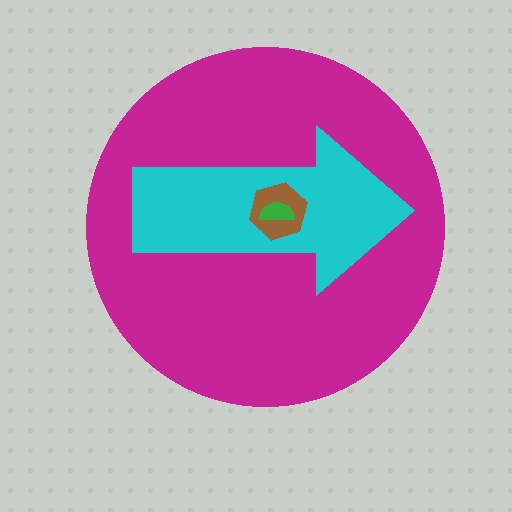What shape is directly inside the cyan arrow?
The brown hexagon.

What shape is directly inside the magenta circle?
The cyan arrow.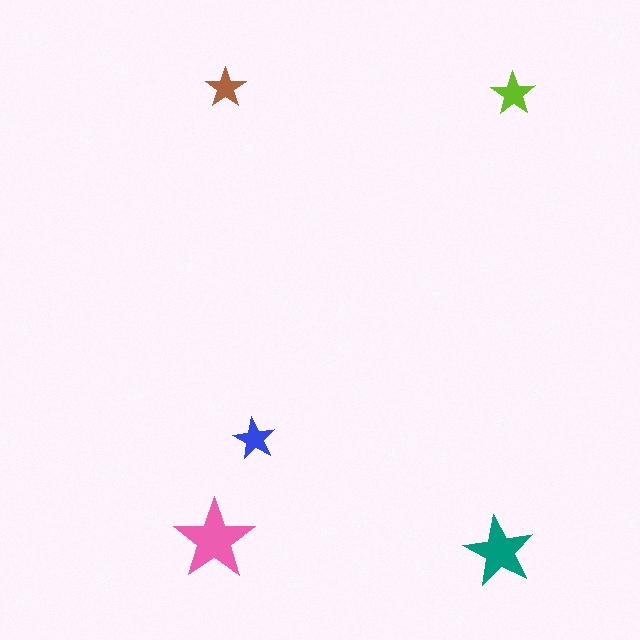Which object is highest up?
The brown star is topmost.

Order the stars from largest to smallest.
the pink one, the teal one, the lime one, the blue one, the brown one.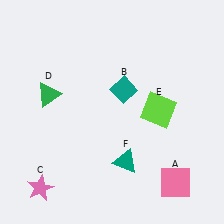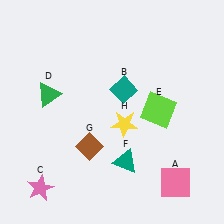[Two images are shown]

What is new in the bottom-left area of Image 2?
A brown diamond (G) was added in the bottom-left area of Image 2.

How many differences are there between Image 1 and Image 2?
There are 2 differences between the two images.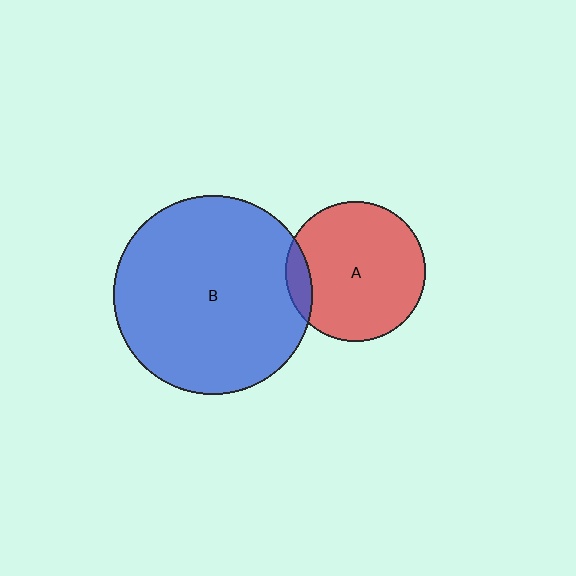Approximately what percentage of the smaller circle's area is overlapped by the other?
Approximately 10%.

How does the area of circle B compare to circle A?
Approximately 2.0 times.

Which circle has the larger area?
Circle B (blue).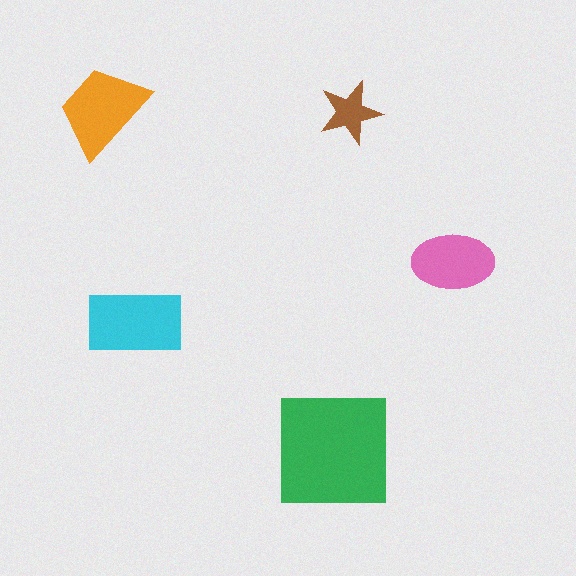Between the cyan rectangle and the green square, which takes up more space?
The green square.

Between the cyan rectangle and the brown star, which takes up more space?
The cyan rectangle.